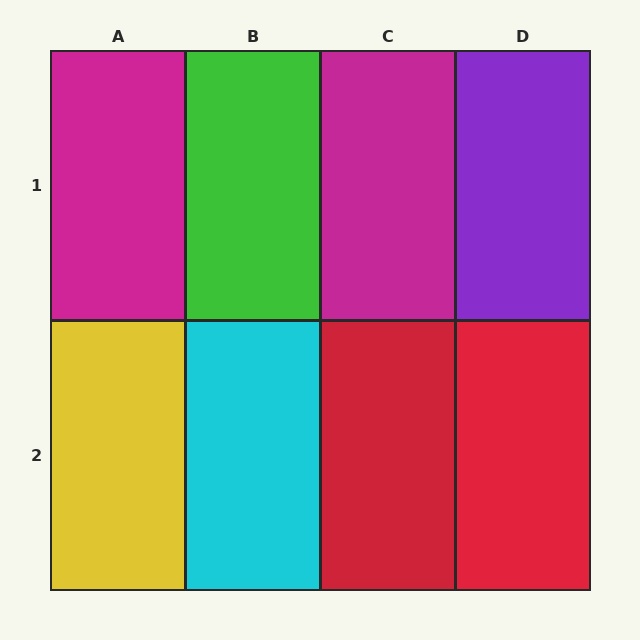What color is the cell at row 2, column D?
Red.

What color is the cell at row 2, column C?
Red.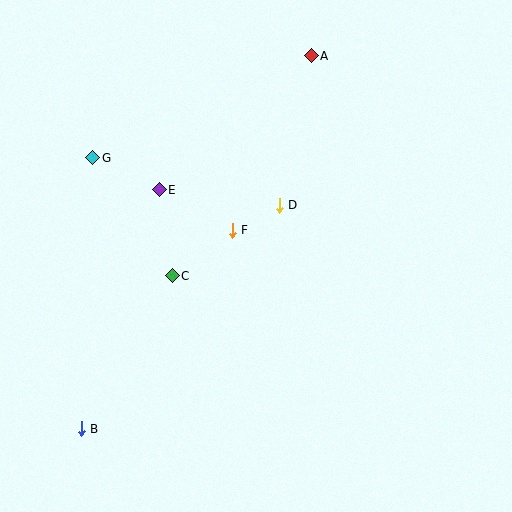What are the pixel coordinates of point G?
Point G is at (93, 158).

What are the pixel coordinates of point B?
Point B is at (81, 429).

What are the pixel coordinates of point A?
Point A is at (311, 56).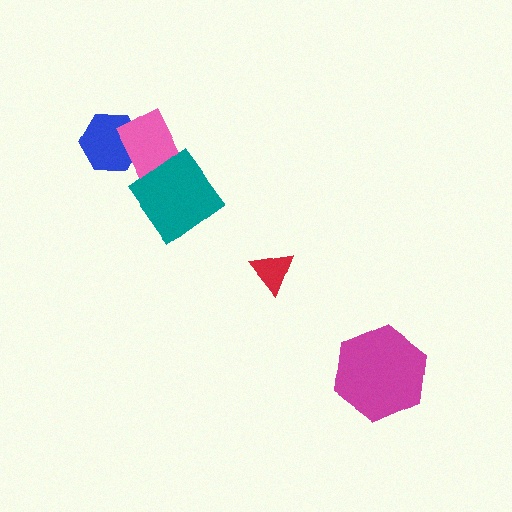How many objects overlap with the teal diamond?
1 object overlaps with the teal diamond.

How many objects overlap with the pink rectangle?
2 objects overlap with the pink rectangle.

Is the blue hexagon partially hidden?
Yes, it is partially covered by another shape.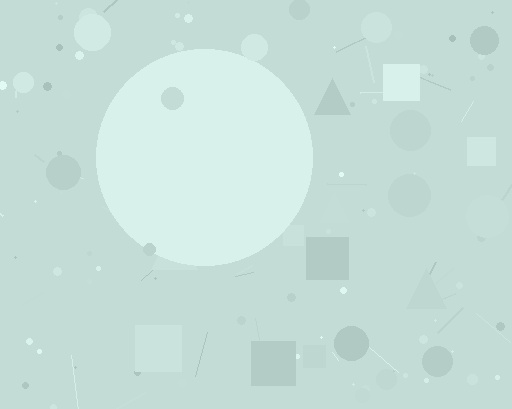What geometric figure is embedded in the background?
A circle is embedded in the background.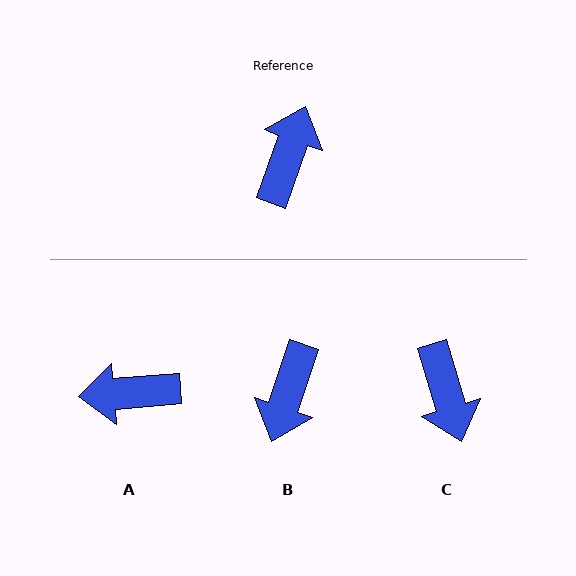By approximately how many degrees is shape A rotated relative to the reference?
Approximately 115 degrees counter-clockwise.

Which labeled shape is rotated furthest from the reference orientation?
B, about 179 degrees away.